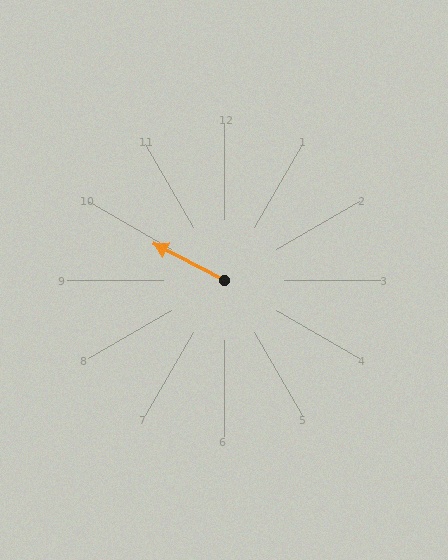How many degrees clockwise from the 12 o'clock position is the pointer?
Approximately 297 degrees.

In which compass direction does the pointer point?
Northwest.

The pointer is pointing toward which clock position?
Roughly 10 o'clock.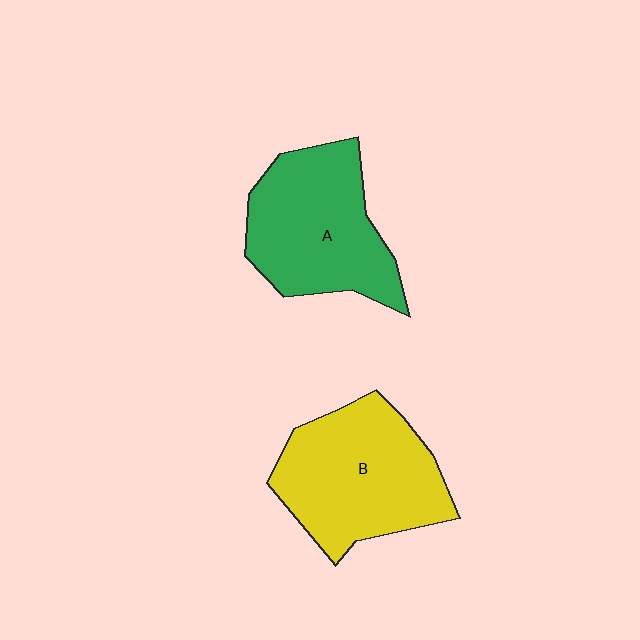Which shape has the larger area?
Shape B (yellow).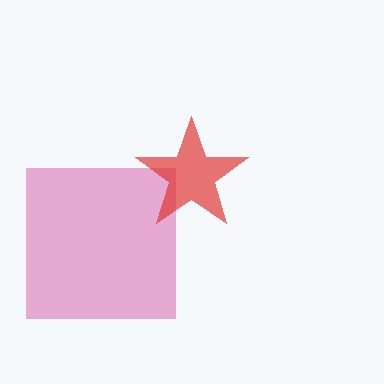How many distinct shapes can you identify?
There are 2 distinct shapes: a magenta square, a red star.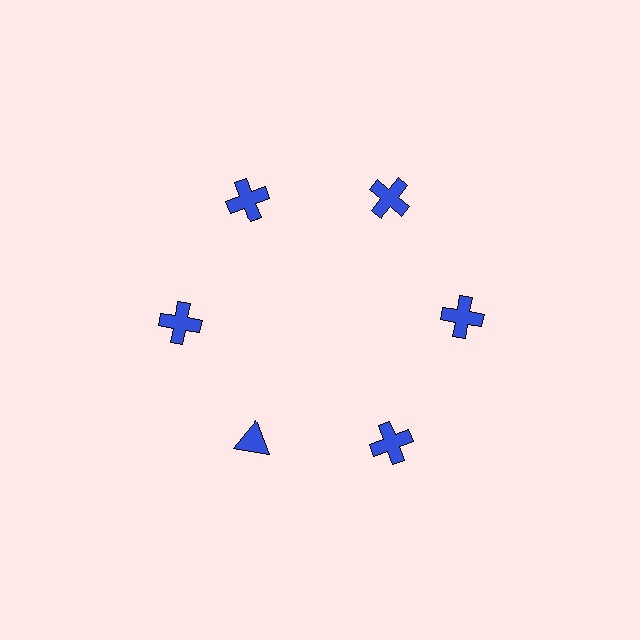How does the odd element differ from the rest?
It has a different shape: triangle instead of cross.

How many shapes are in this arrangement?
There are 6 shapes arranged in a ring pattern.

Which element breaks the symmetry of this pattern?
The blue triangle at roughly the 7 o'clock position breaks the symmetry. All other shapes are blue crosses.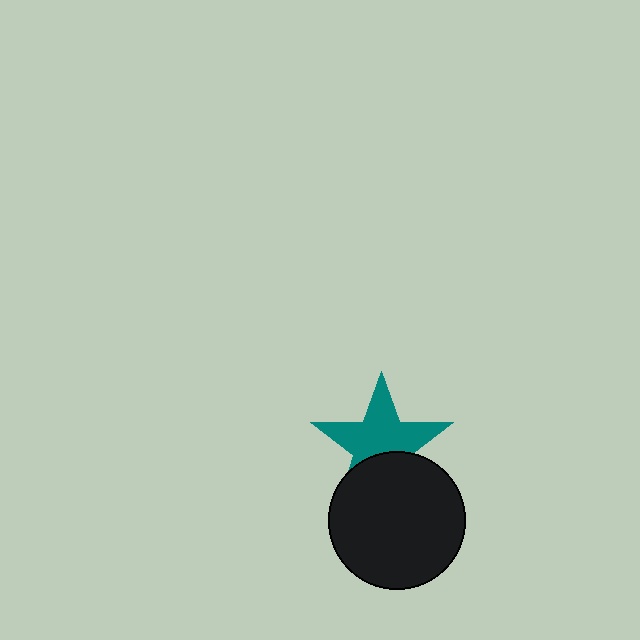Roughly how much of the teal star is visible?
About half of it is visible (roughly 64%).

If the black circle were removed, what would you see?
You would see the complete teal star.